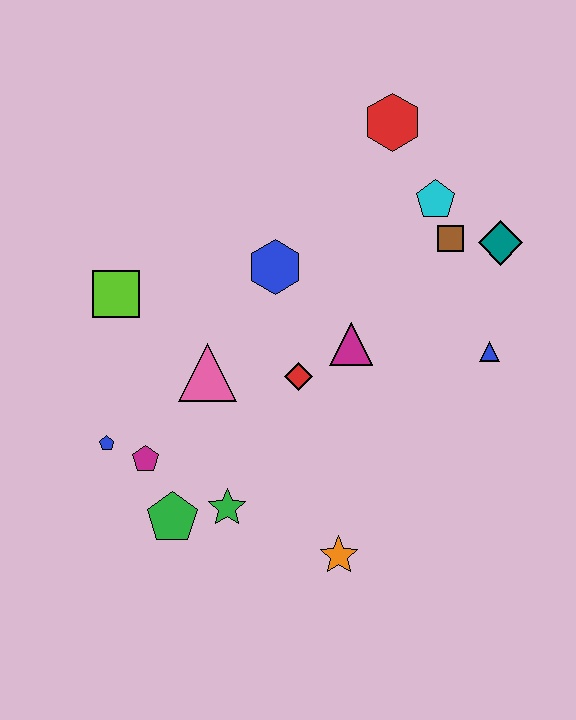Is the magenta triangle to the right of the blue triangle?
No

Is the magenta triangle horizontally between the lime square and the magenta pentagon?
No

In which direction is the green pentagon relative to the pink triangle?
The green pentagon is below the pink triangle.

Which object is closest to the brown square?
The cyan pentagon is closest to the brown square.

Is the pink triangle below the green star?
No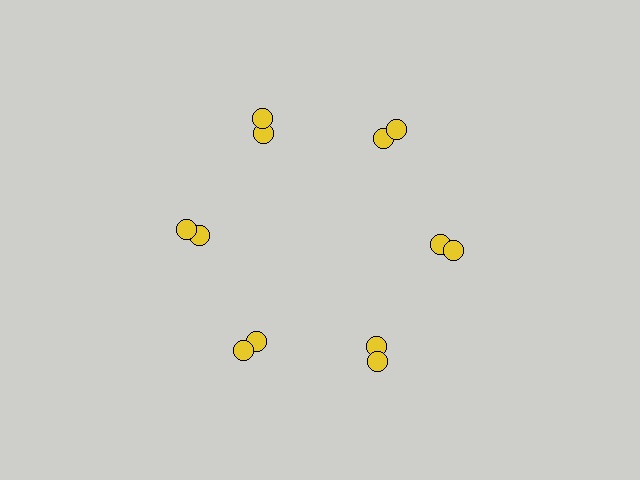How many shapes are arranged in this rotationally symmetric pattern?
There are 12 shapes, arranged in 6 groups of 2.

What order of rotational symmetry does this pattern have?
This pattern has 6-fold rotational symmetry.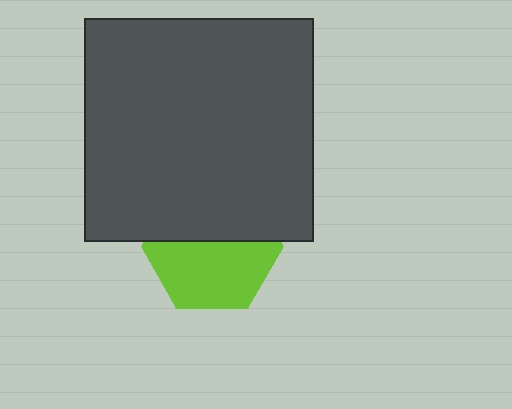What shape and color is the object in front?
The object in front is a dark gray rectangle.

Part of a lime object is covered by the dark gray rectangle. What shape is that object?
It is a hexagon.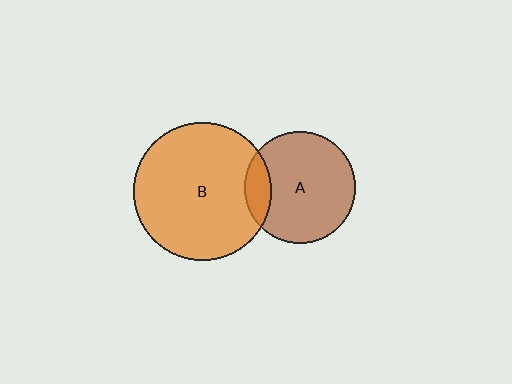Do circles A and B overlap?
Yes.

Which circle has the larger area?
Circle B (orange).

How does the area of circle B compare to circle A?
Approximately 1.5 times.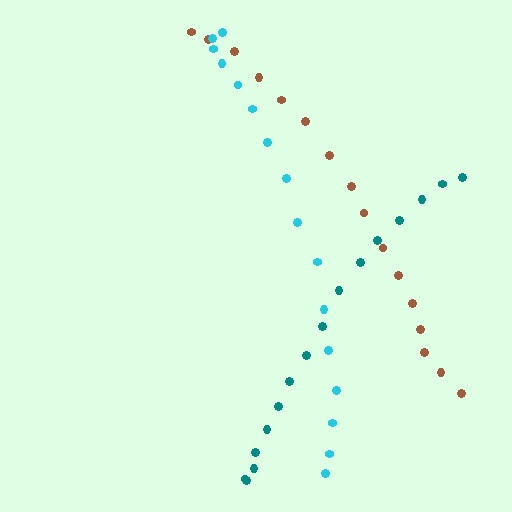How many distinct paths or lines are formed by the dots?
There are 3 distinct paths.